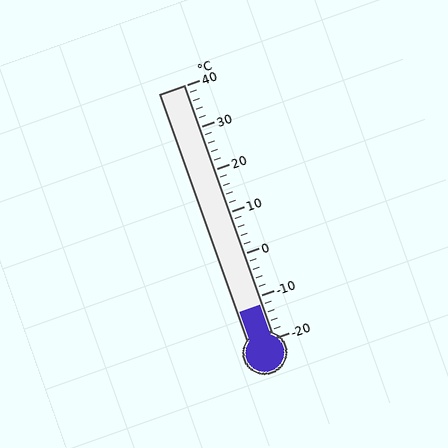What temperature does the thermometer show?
The thermometer shows approximately -12°C.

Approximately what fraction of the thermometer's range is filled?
The thermometer is filled to approximately 15% of its range.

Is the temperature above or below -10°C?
The temperature is below -10°C.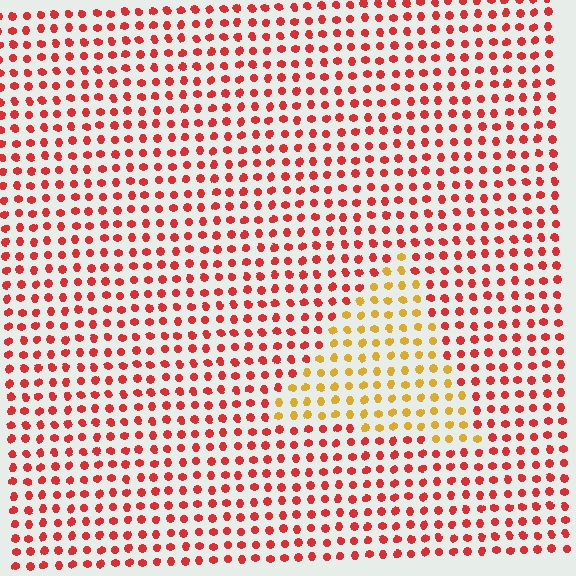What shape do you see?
I see a triangle.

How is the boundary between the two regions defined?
The boundary is defined purely by a slight shift in hue (about 46 degrees). Spacing, size, and orientation are identical on both sides.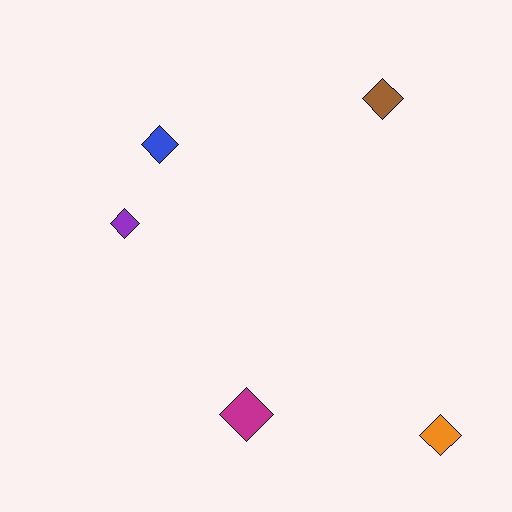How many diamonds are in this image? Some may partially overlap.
There are 5 diamonds.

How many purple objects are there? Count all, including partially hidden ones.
There is 1 purple object.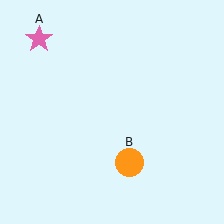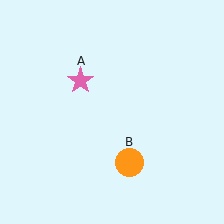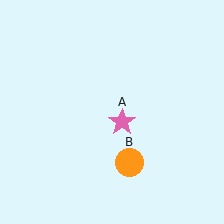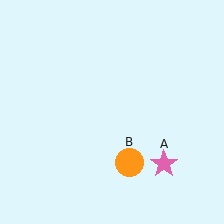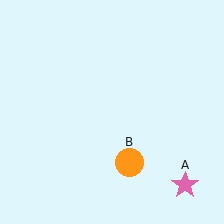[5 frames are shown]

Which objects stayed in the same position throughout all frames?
Orange circle (object B) remained stationary.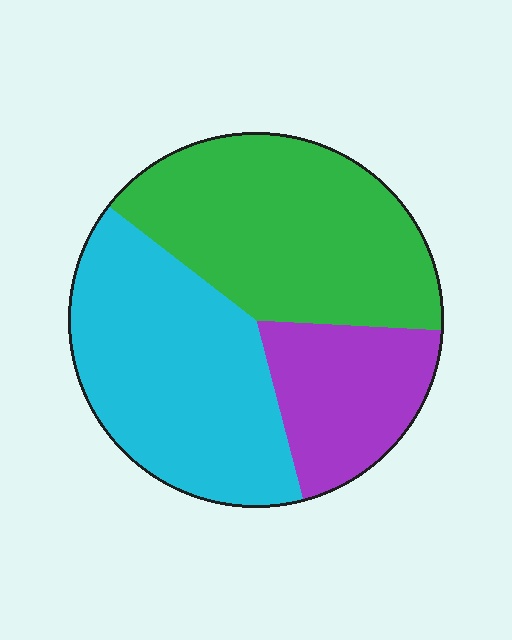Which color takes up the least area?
Purple, at roughly 20%.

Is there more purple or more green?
Green.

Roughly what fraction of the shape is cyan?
Cyan takes up about two fifths (2/5) of the shape.